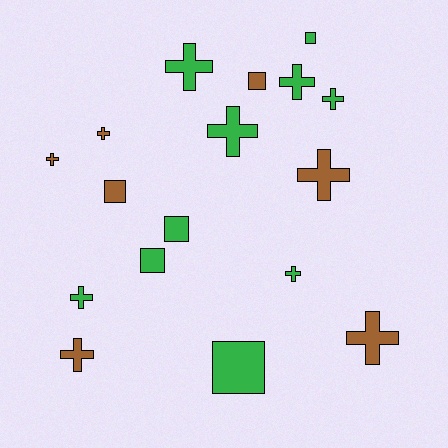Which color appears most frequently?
Green, with 10 objects.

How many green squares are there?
There are 4 green squares.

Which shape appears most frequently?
Cross, with 11 objects.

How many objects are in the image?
There are 17 objects.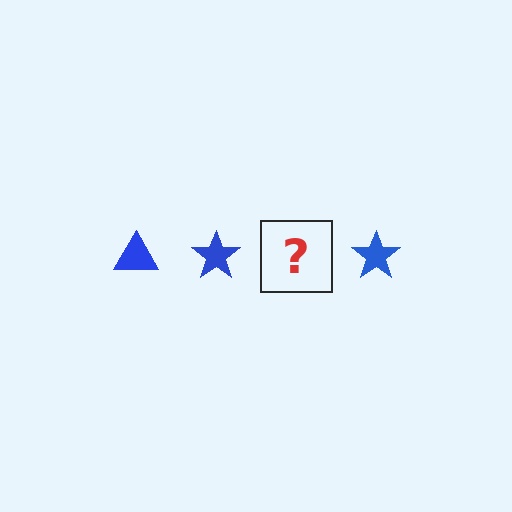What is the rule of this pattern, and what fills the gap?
The rule is that the pattern cycles through triangle, star shapes in blue. The gap should be filled with a blue triangle.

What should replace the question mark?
The question mark should be replaced with a blue triangle.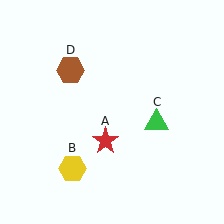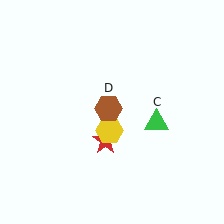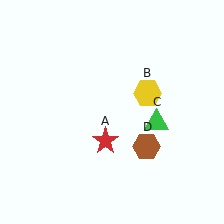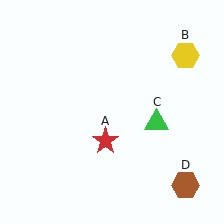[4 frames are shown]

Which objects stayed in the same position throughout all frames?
Red star (object A) and green triangle (object C) remained stationary.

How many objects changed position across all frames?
2 objects changed position: yellow hexagon (object B), brown hexagon (object D).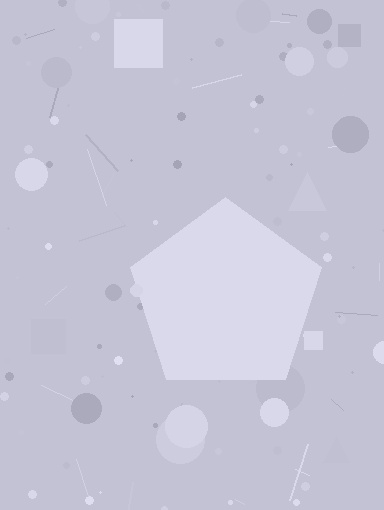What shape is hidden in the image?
A pentagon is hidden in the image.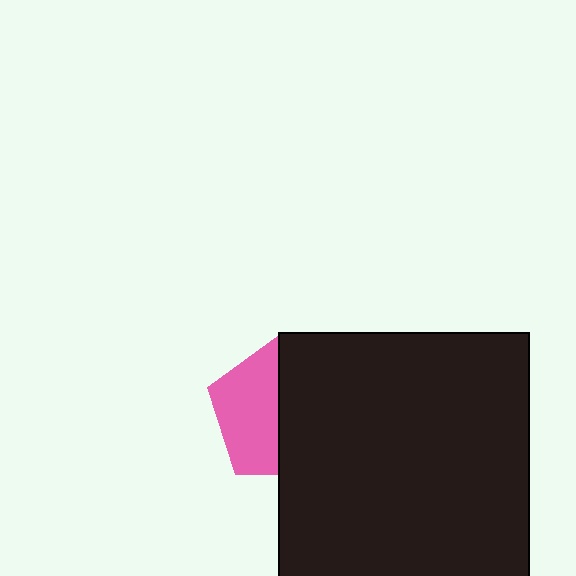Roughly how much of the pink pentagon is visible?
About half of it is visible (roughly 46%).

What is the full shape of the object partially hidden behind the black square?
The partially hidden object is a pink pentagon.